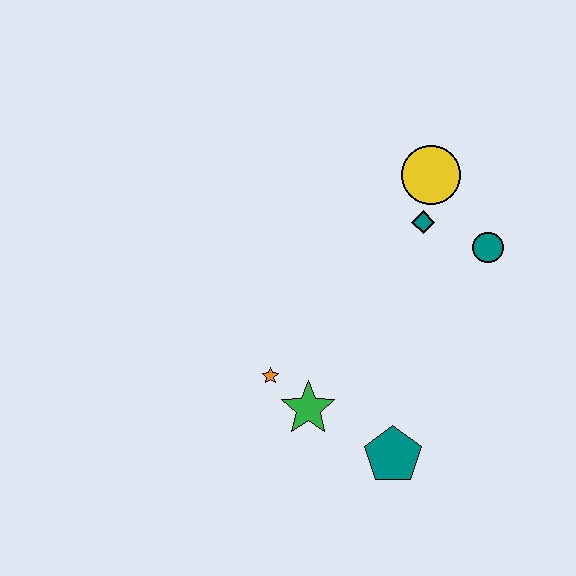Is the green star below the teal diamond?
Yes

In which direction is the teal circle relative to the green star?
The teal circle is to the right of the green star.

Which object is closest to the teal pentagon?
The green star is closest to the teal pentagon.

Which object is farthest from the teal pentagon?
The yellow circle is farthest from the teal pentagon.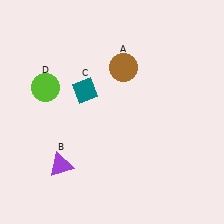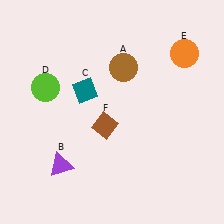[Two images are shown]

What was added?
An orange circle (E), a brown diamond (F) were added in Image 2.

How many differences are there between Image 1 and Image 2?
There are 2 differences between the two images.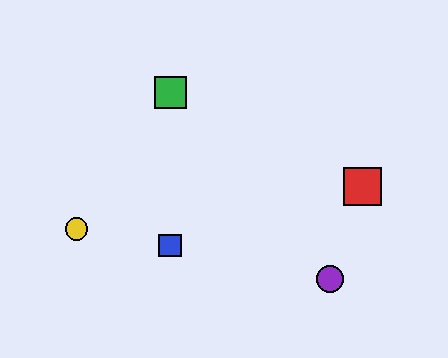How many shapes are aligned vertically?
2 shapes (the blue square, the green square) are aligned vertically.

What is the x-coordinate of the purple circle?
The purple circle is at x≈330.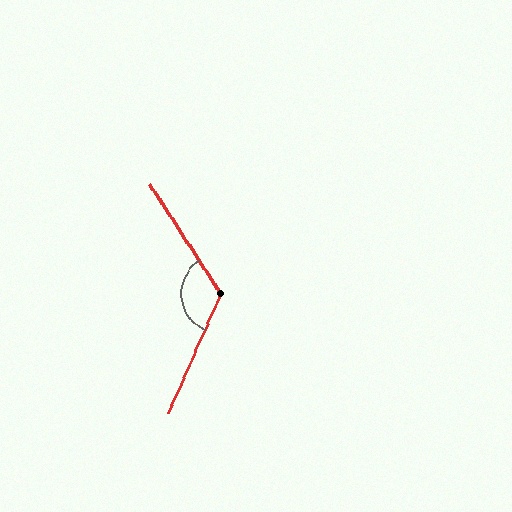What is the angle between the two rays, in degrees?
Approximately 123 degrees.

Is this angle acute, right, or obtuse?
It is obtuse.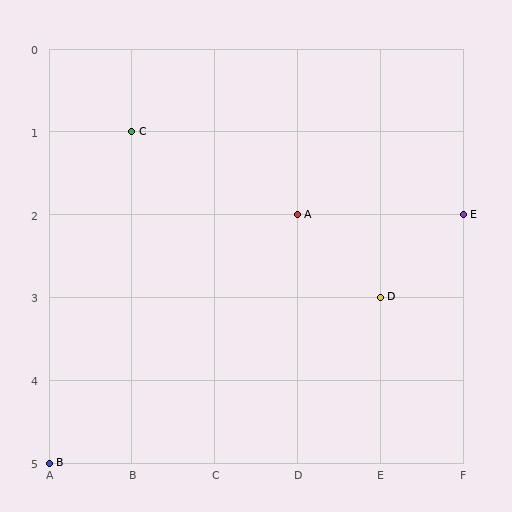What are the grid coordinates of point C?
Point C is at grid coordinates (B, 1).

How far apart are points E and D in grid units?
Points E and D are 1 column and 1 row apart (about 1.4 grid units diagonally).